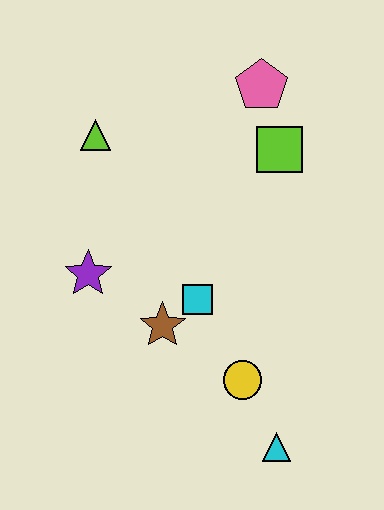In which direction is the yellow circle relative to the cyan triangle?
The yellow circle is above the cyan triangle.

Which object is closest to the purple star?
The brown star is closest to the purple star.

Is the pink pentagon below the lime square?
No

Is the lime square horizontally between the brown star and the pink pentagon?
No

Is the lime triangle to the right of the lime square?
No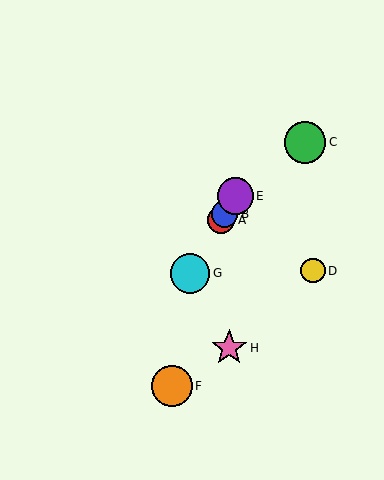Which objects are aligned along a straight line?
Objects A, B, E, G are aligned along a straight line.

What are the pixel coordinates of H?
Object H is at (229, 348).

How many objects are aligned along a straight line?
4 objects (A, B, E, G) are aligned along a straight line.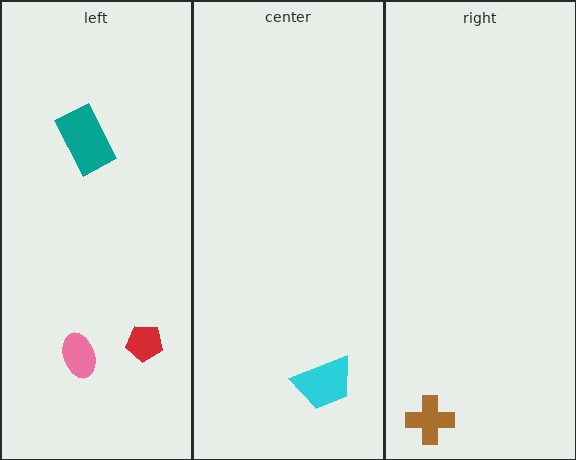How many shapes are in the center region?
1.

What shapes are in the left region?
The red pentagon, the teal rectangle, the pink ellipse.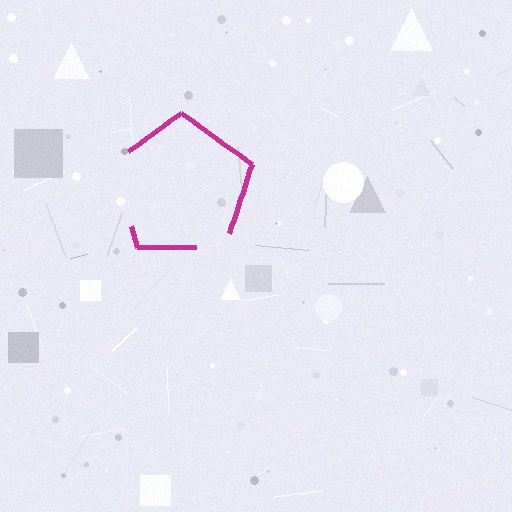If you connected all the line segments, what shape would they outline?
They would outline a pentagon.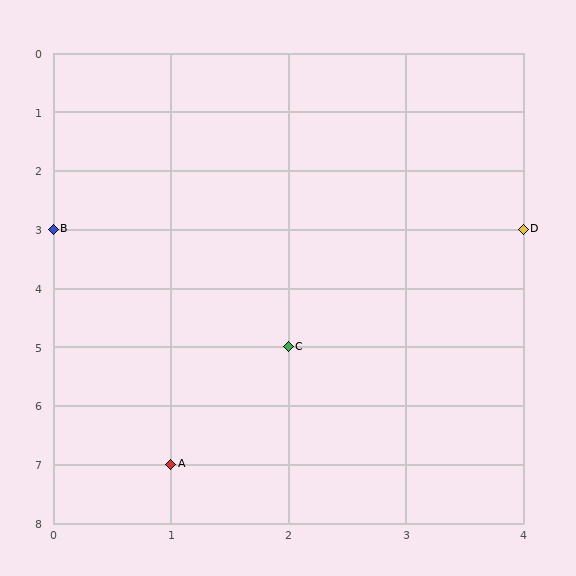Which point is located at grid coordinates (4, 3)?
Point D is at (4, 3).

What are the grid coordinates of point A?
Point A is at grid coordinates (1, 7).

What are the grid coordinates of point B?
Point B is at grid coordinates (0, 3).